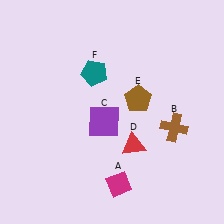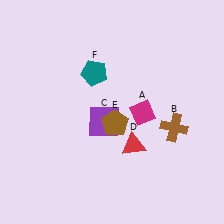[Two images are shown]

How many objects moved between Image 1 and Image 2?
2 objects moved between the two images.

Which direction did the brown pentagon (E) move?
The brown pentagon (E) moved down.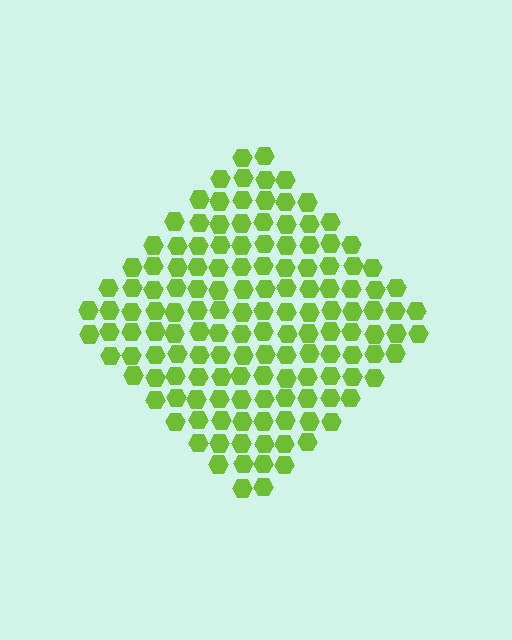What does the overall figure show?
The overall figure shows a diamond.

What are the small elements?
The small elements are hexagons.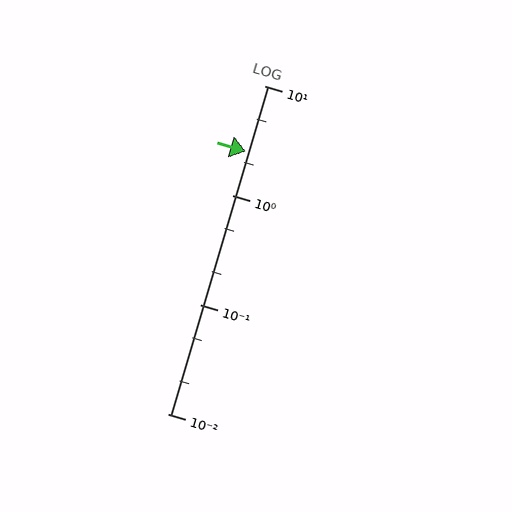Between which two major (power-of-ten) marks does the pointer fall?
The pointer is between 1 and 10.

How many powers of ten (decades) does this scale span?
The scale spans 3 decades, from 0.01 to 10.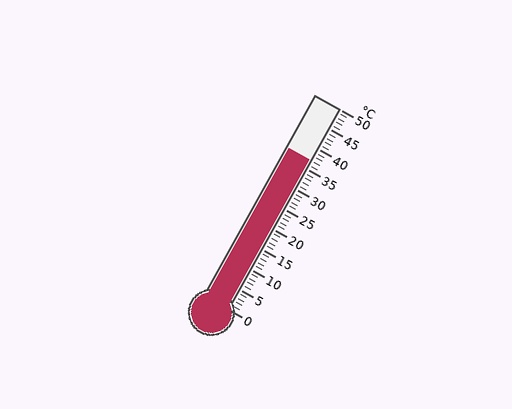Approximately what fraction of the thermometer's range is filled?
The thermometer is filled to approximately 75% of its range.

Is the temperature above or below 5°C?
The temperature is above 5°C.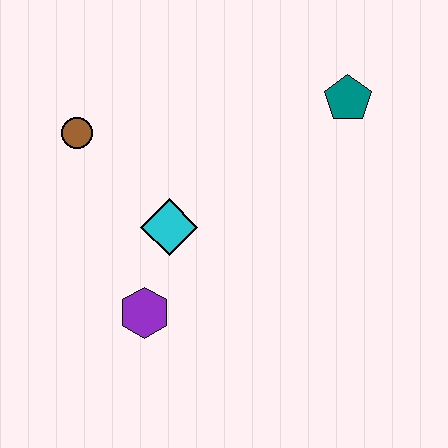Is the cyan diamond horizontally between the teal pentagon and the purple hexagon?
Yes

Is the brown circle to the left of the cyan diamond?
Yes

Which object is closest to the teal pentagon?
The cyan diamond is closest to the teal pentagon.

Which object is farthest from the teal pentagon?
The purple hexagon is farthest from the teal pentagon.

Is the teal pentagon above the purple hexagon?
Yes